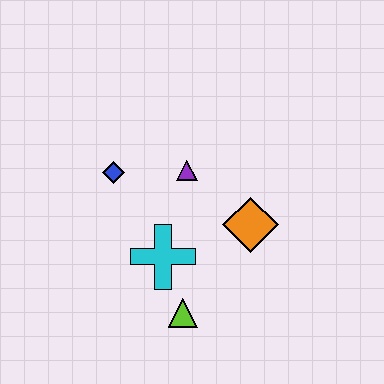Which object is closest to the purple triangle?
The blue diamond is closest to the purple triangle.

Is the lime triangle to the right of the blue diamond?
Yes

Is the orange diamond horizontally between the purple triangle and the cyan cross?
No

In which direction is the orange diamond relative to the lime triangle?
The orange diamond is above the lime triangle.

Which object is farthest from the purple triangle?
The lime triangle is farthest from the purple triangle.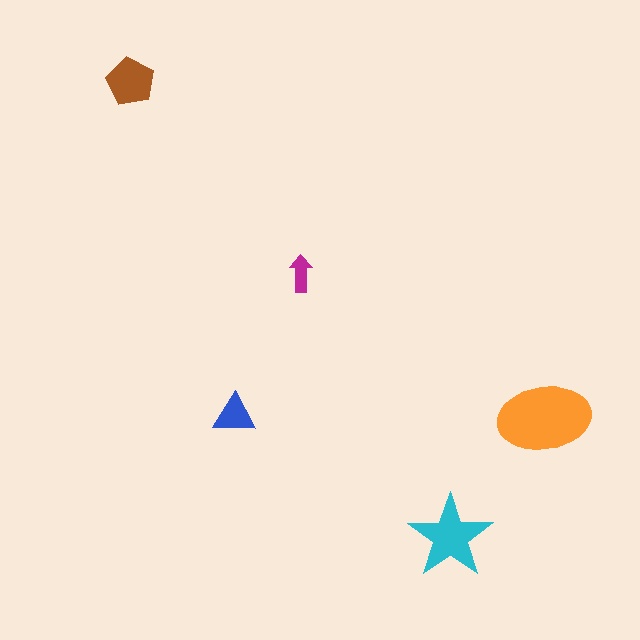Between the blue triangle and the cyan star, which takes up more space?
The cyan star.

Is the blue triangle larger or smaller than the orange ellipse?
Smaller.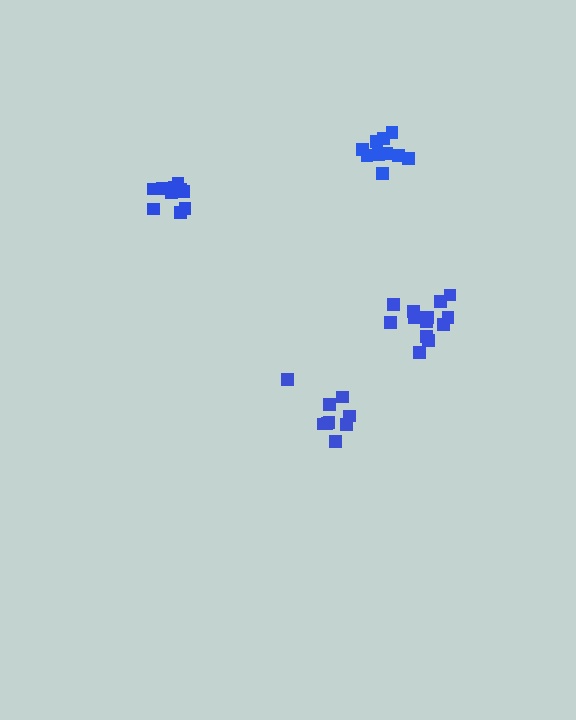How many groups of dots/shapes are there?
There are 4 groups.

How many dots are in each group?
Group 1: 14 dots, Group 2: 10 dots, Group 3: 10 dots, Group 4: 10 dots (44 total).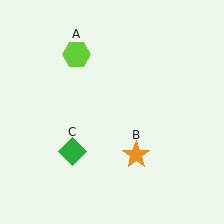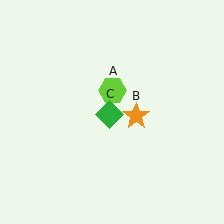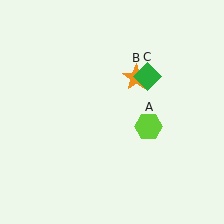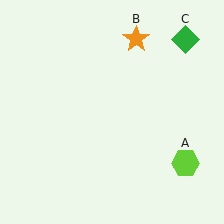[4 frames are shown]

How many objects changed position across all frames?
3 objects changed position: lime hexagon (object A), orange star (object B), green diamond (object C).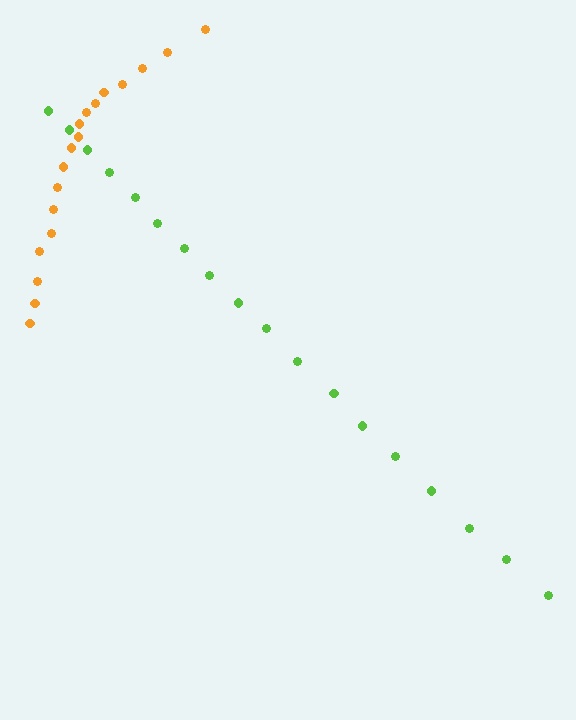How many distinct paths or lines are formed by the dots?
There are 2 distinct paths.